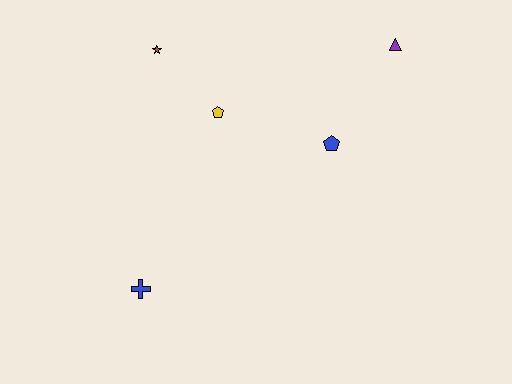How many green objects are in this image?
There are no green objects.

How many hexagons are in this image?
There are no hexagons.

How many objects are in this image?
There are 5 objects.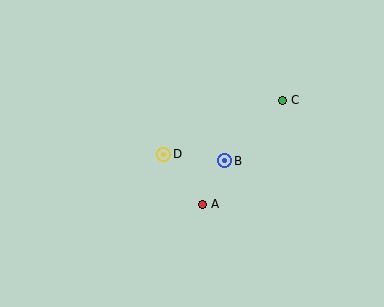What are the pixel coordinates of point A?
Point A is at (202, 204).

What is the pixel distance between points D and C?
The distance between D and C is 130 pixels.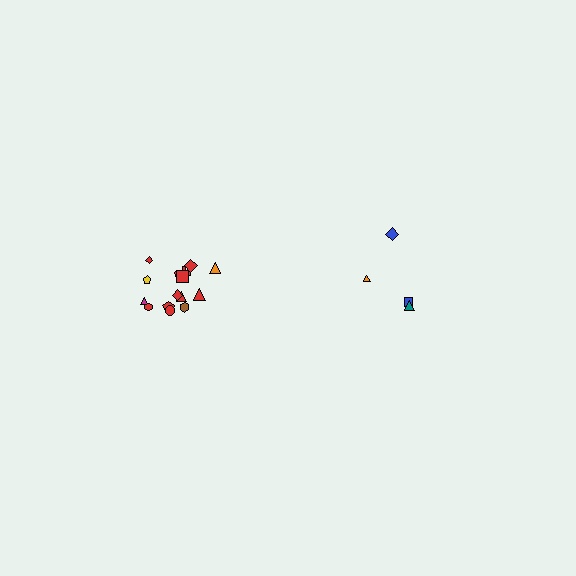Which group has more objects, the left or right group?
The left group.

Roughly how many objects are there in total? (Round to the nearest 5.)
Roughly 20 objects in total.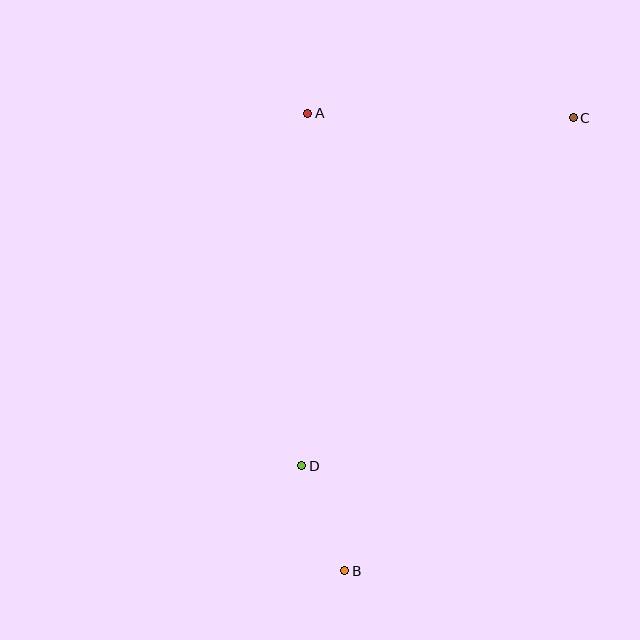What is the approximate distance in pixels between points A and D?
The distance between A and D is approximately 353 pixels.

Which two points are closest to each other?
Points B and D are closest to each other.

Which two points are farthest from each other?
Points B and C are farthest from each other.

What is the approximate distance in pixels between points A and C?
The distance between A and C is approximately 266 pixels.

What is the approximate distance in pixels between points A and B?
The distance between A and B is approximately 459 pixels.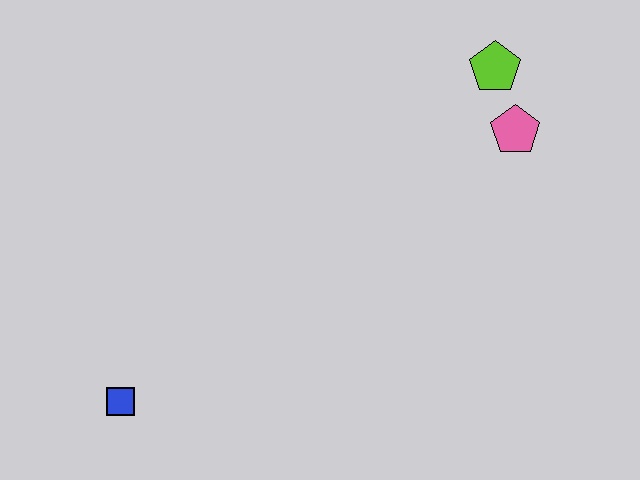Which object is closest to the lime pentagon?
The pink pentagon is closest to the lime pentagon.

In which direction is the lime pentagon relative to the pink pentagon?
The lime pentagon is above the pink pentagon.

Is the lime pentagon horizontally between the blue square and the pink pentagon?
Yes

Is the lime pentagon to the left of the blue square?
No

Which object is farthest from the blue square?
The lime pentagon is farthest from the blue square.